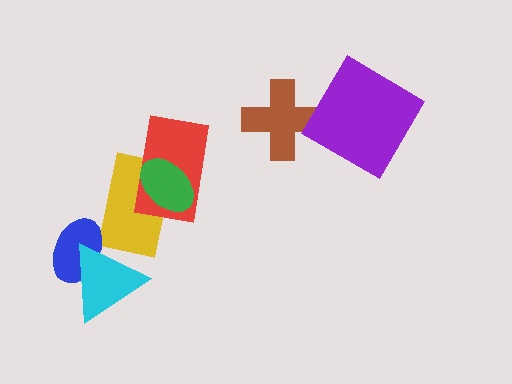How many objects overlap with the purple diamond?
0 objects overlap with the purple diamond.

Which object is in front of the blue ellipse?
The cyan triangle is in front of the blue ellipse.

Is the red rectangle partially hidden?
Yes, it is partially covered by another shape.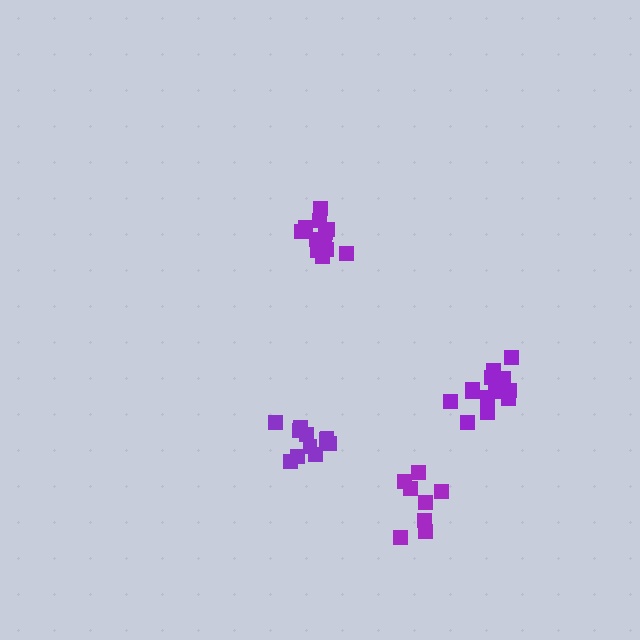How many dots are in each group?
Group 1: 14 dots, Group 2: 11 dots, Group 3: 13 dots, Group 4: 8 dots (46 total).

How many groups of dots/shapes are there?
There are 4 groups.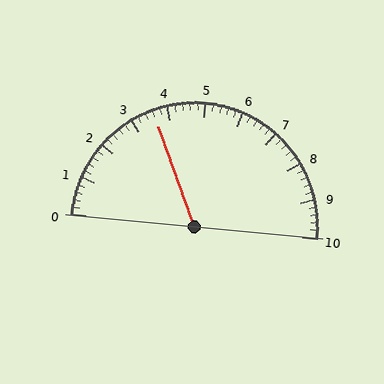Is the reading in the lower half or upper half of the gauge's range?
The reading is in the lower half of the range (0 to 10).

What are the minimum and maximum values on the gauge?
The gauge ranges from 0 to 10.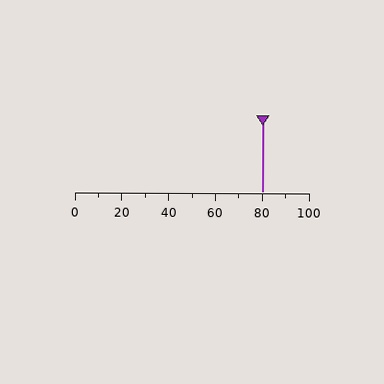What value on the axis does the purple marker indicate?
The marker indicates approximately 80.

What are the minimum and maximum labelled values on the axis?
The axis runs from 0 to 100.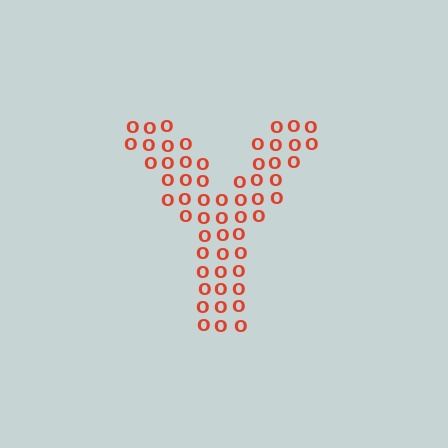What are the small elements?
The small elements are letter O's.